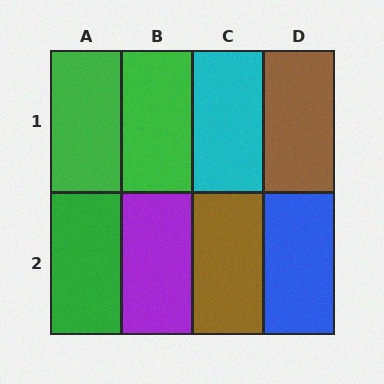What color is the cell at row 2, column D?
Blue.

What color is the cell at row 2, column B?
Purple.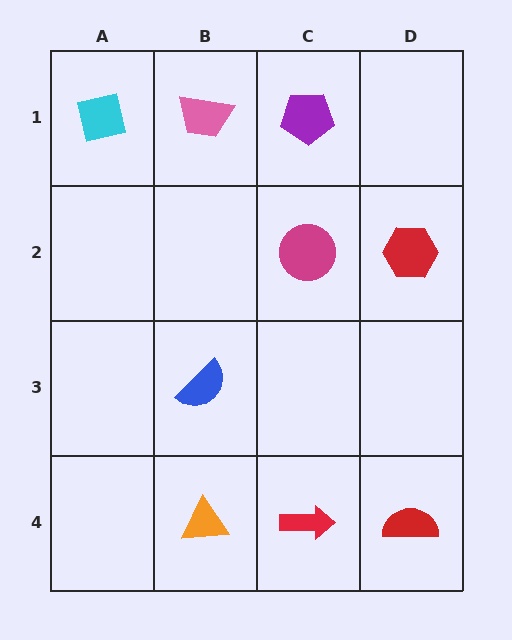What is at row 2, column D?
A red hexagon.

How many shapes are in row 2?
2 shapes.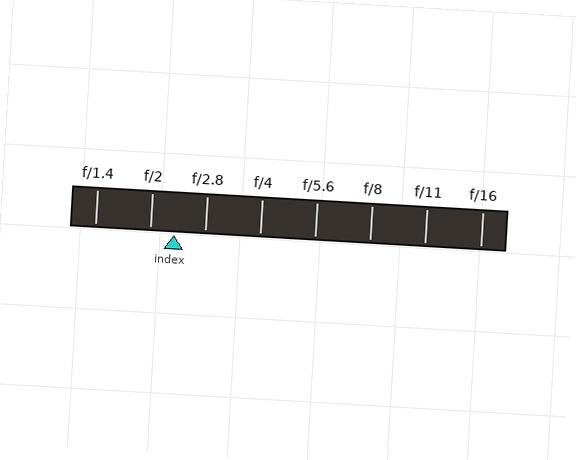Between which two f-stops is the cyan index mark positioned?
The index mark is between f/2 and f/2.8.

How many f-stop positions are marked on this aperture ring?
There are 8 f-stop positions marked.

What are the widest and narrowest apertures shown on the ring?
The widest aperture shown is f/1.4 and the narrowest is f/16.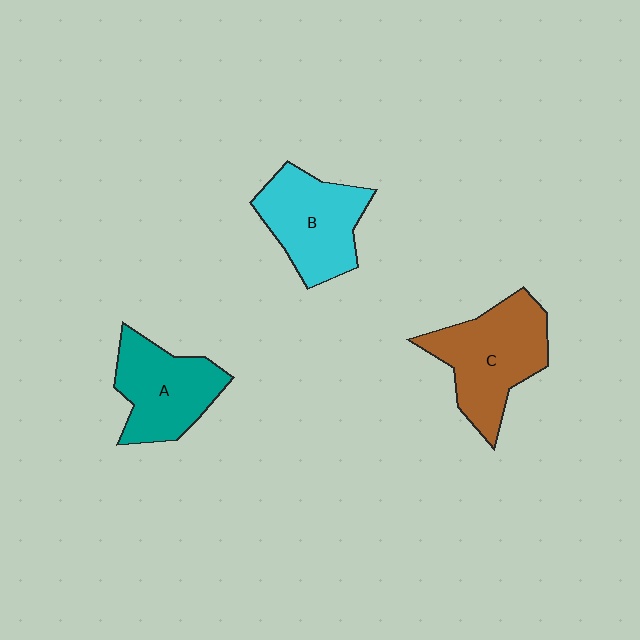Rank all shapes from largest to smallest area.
From largest to smallest: C (brown), B (cyan), A (teal).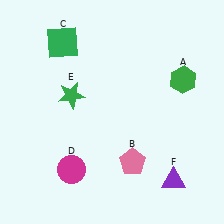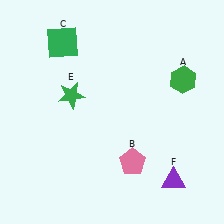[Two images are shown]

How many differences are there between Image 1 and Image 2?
There is 1 difference between the two images.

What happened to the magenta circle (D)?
The magenta circle (D) was removed in Image 2. It was in the bottom-left area of Image 1.